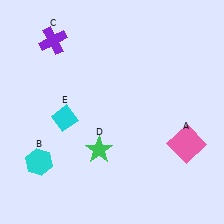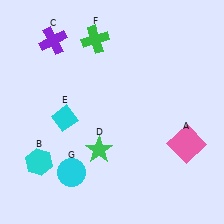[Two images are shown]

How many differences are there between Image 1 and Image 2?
There are 2 differences between the two images.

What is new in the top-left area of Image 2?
A green cross (F) was added in the top-left area of Image 2.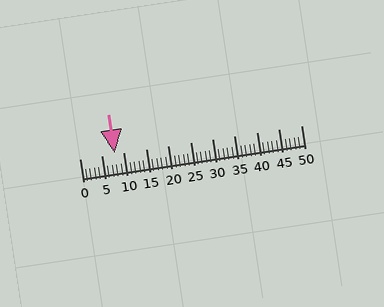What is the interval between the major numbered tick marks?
The major tick marks are spaced 5 units apart.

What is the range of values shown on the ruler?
The ruler shows values from 0 to 50.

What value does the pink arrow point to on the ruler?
The pink arrow points to approximately 8.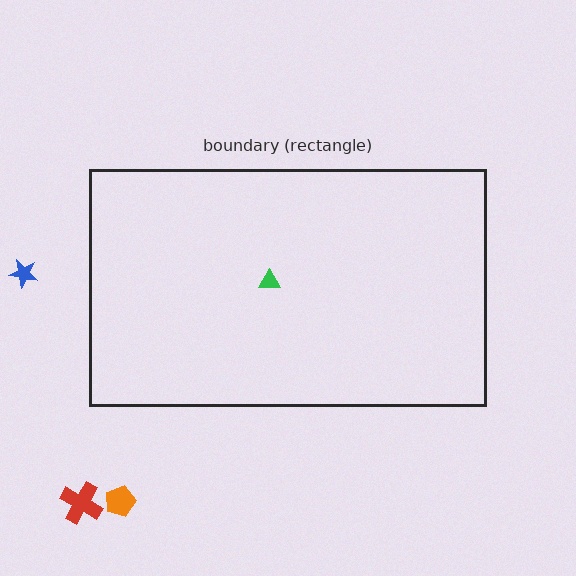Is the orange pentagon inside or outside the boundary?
Outside.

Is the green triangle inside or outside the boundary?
Inside.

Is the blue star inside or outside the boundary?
Outside.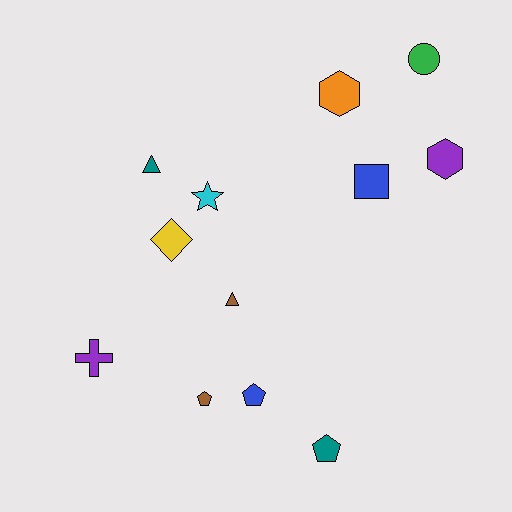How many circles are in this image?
There is 1 circle.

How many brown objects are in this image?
There are 2 brown objects.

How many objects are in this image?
There are 12 objects.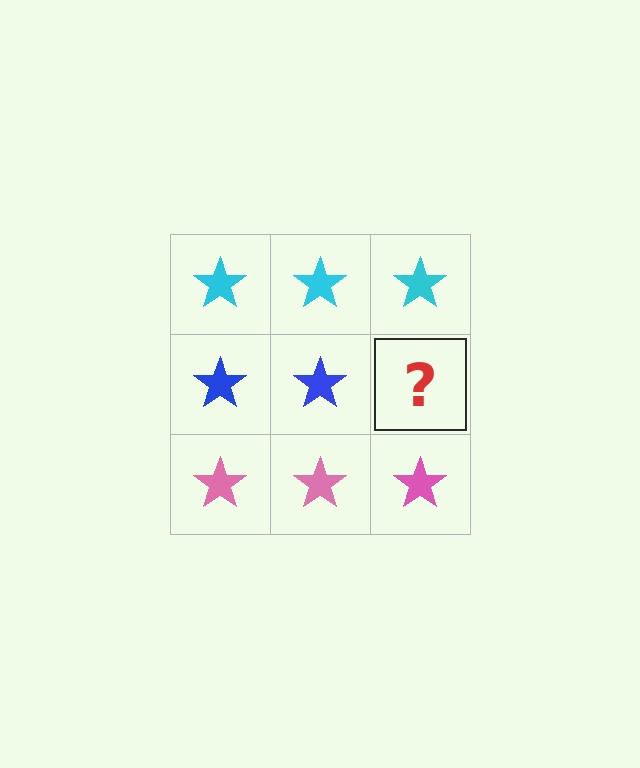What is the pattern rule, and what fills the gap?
The rule is that each row has a consistent color. The gap should be filled with a blue star.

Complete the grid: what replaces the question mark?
The question mark should be replaced with a blue star.